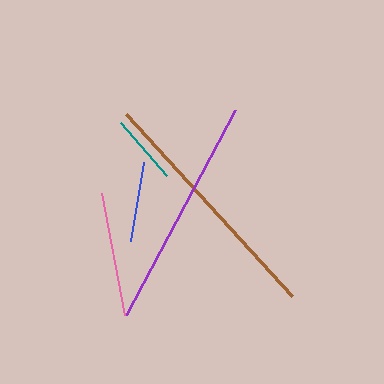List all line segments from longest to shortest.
From longest to shortest: brown, purple, pink, blue, teal.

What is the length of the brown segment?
The brown segment is approximately 247 pixels long.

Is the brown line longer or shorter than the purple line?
The brown line is longer than the purple line.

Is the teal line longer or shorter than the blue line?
The blue line is longer than the teal line.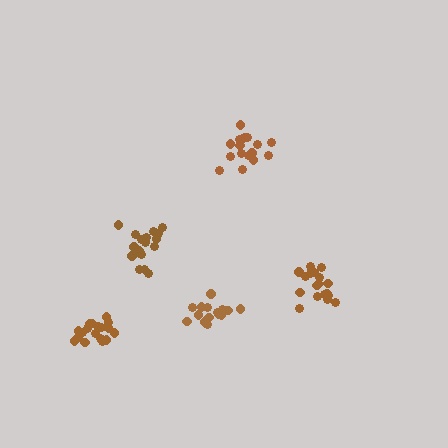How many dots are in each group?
Group 1: 15 dots, Group 2: 19 dots, Group 3: 17 dots, Group 4: 18 dots, Group 5: 18 dots (87 total).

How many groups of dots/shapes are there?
There are 5 groups.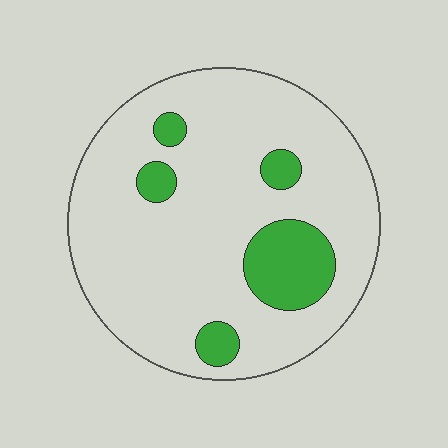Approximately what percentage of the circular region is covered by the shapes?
Approximately 15%.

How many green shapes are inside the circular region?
5.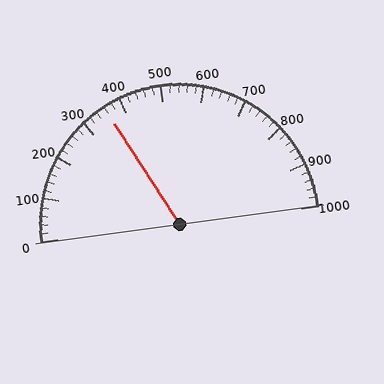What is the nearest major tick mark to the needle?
The nearest major tick mark is 400.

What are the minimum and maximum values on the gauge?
The gauge ranges from 0 to 1000.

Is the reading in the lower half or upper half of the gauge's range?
The reading is in the lower half of the range (0 to 1000).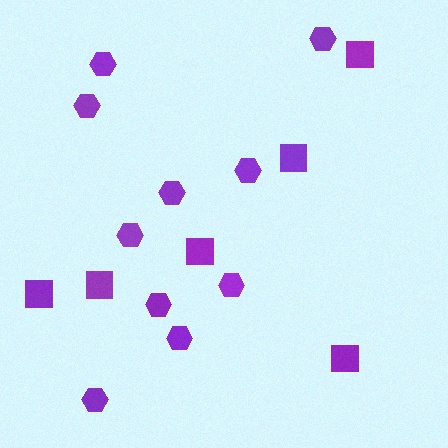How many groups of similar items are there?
There are 2 groups: one group of hexagons (10) and one group of squares (6).